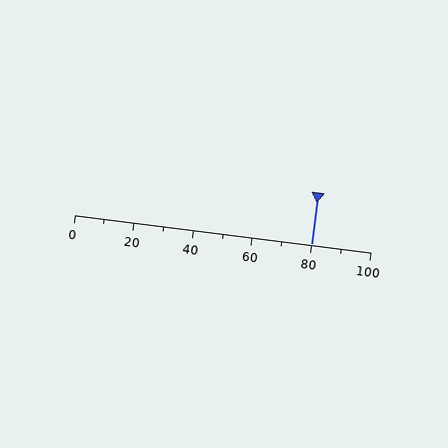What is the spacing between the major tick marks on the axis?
The major ticks are spaced 20 apart.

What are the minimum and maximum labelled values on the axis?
The axis runs from 0 to 100.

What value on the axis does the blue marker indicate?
The marker indicates approximately 80.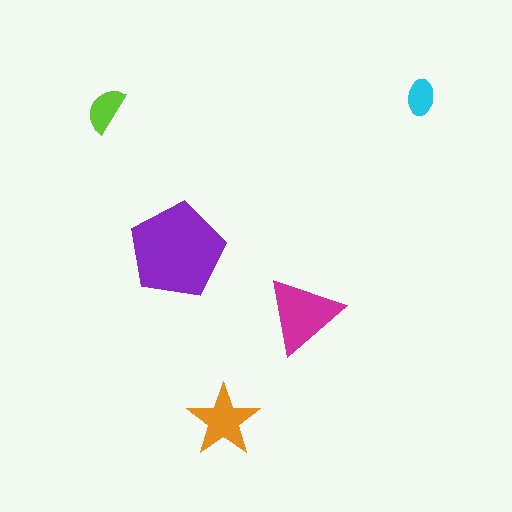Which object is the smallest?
The cyan ellipse.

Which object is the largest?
The purple pentagon.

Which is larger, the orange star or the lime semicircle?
The orange star.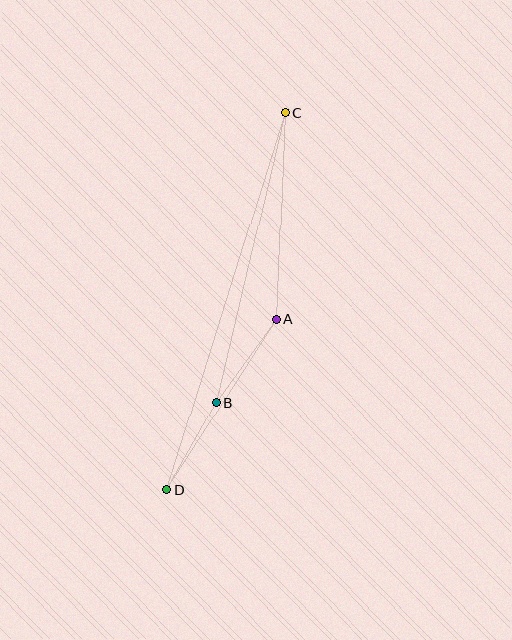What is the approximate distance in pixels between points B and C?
The distance between B and C is approximately 298 pixels.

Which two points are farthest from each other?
Points C and D are farthest from each other.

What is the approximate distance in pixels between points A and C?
The distance between A and C is approximately 207 pixels.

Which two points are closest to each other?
Points B and D are closest to each other.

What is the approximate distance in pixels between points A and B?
The distance between A and B is approximately 103 pixels.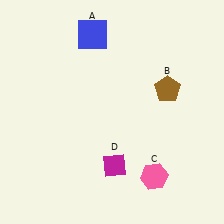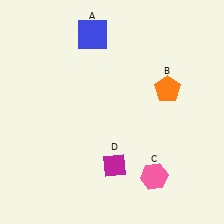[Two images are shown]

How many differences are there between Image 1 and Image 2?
There is 1 difference between the two images.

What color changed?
The pentagon (B) changed from brown in Image 1 to orange in Image 2.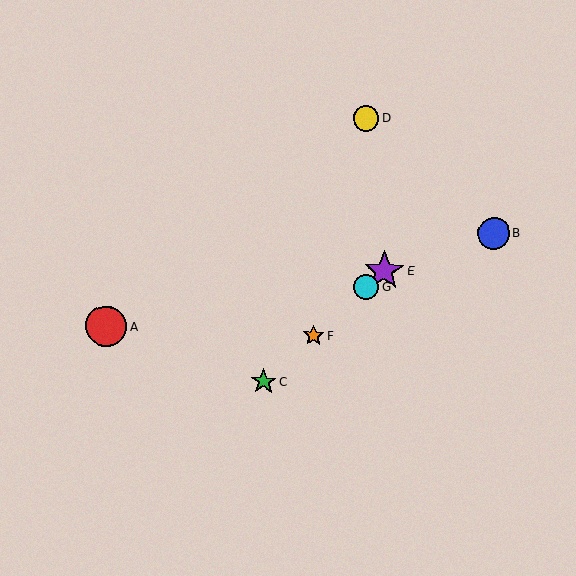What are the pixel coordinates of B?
Object B is at (494, 233).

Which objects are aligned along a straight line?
Objects C, E, F, G are aligned along a straight line.